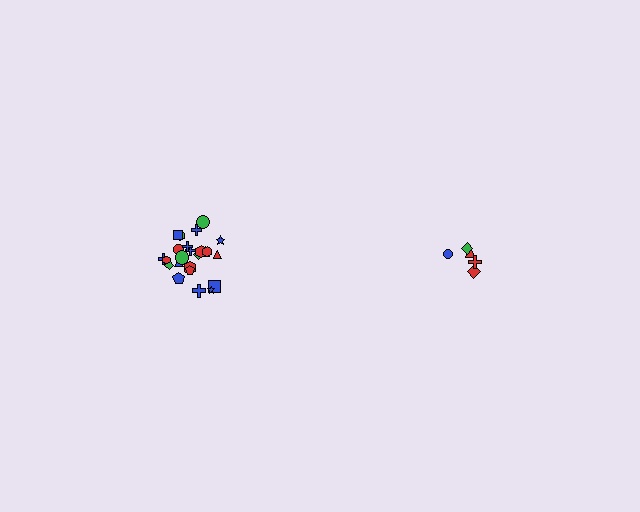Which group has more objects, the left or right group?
The left group.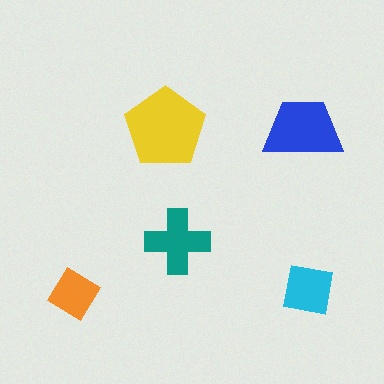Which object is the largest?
The yellow pentagon.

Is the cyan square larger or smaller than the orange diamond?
Larger.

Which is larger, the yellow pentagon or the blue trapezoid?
The yellow pentagon.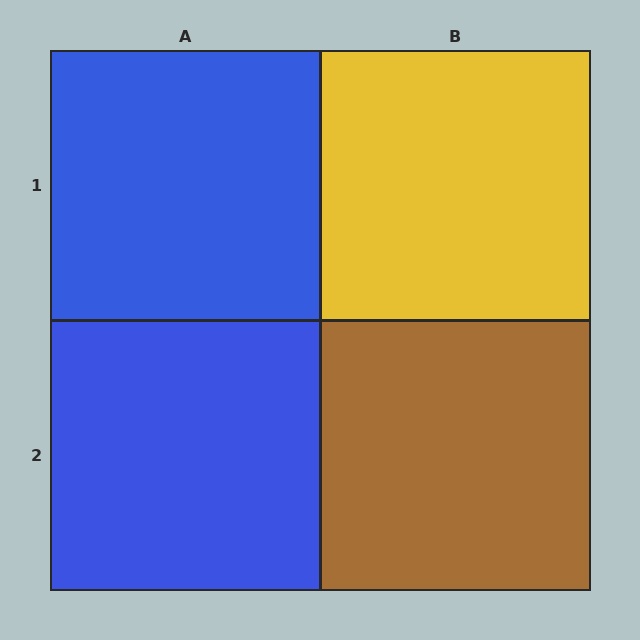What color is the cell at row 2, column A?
Blue.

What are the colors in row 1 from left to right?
Blue, yellow.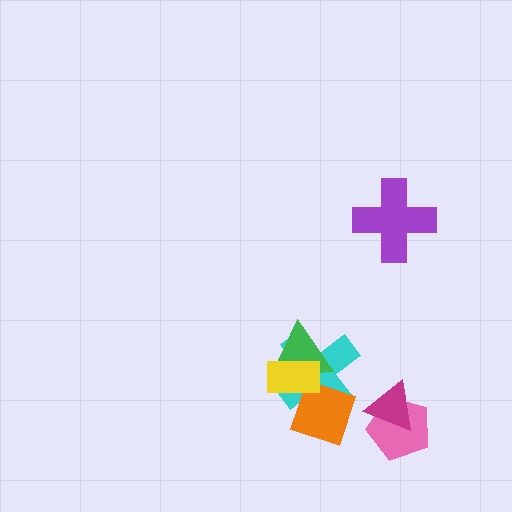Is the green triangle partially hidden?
Yes, it is partially covered by another shape.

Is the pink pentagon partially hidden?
Yes, it is partially covered by another shape.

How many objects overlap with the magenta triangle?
1 object overlaps with the magenta triangle.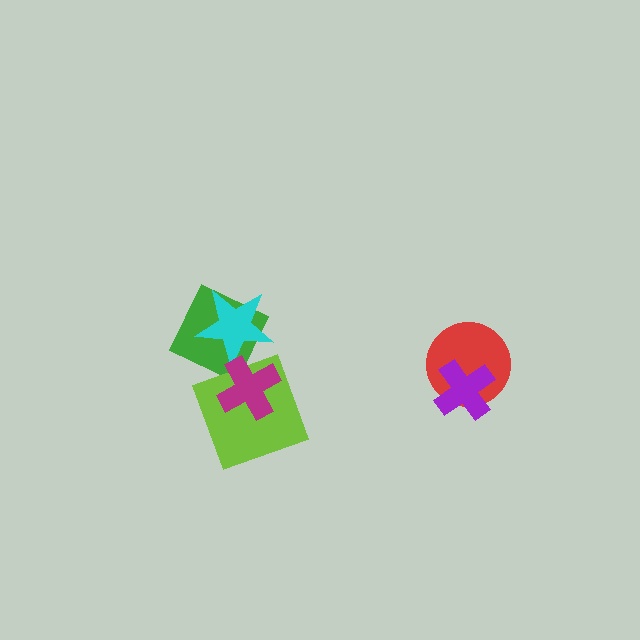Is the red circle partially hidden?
Yes, it is partially covered by another shape.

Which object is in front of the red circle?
The purple cross is in front of the red circle.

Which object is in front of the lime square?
The magenta cross is in front of the lime square.